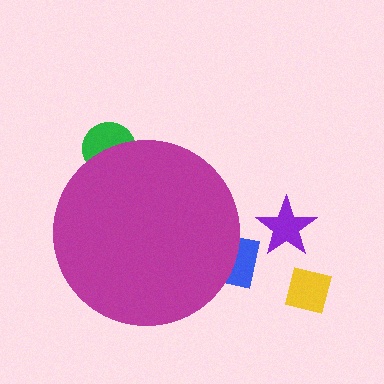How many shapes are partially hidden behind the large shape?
2 shapes are partially hidden.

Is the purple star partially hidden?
No, the purple star is fully visible.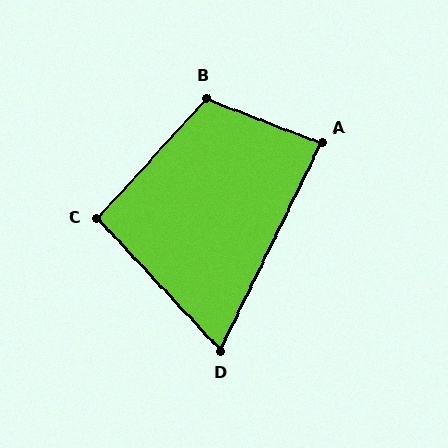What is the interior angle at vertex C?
Approximately 95 degrees (approximately right).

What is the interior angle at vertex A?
Approximately 85 degrees (approximately right).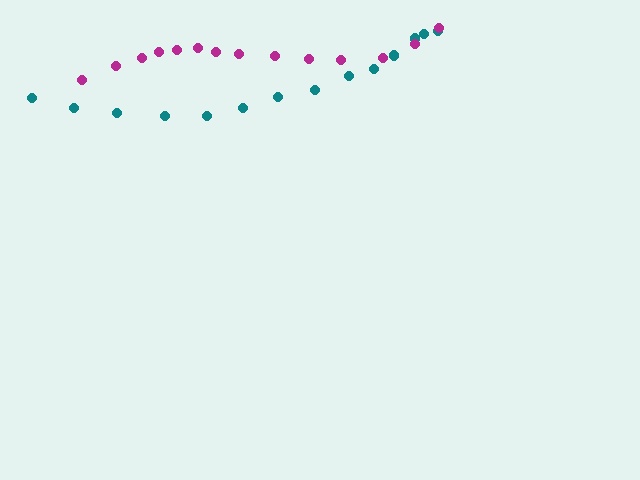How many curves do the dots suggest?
There are 2 distinct paths.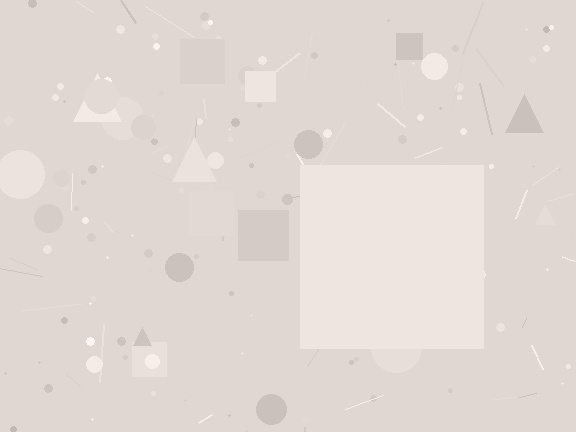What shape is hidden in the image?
A square is hidden in the image.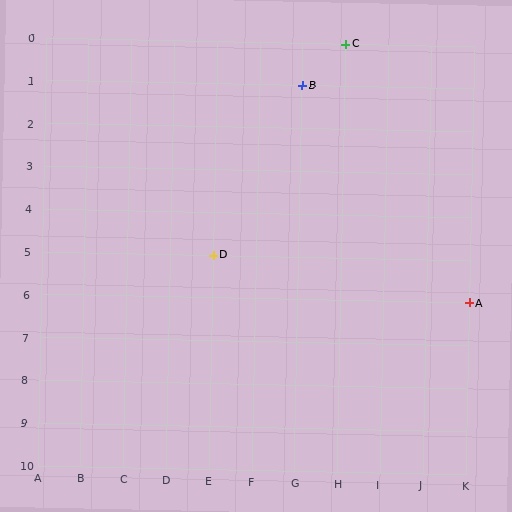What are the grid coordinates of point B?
Point B is at grid coordinates (G, 1).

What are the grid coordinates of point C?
Point C is at grid coordinates (H, 0).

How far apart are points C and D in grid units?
Points C and D are 3 columns and 5 rows apart (about 5.8 grid units diagonally).